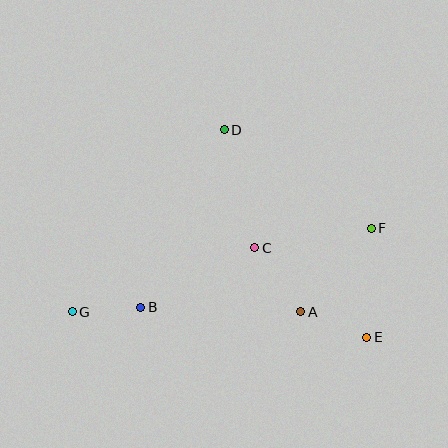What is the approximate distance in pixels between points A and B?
The distance between A and B is approximately 160 pixels.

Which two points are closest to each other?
Points B and G are closest to each other.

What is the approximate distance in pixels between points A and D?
The distance between A and D is approximately 197 pixels.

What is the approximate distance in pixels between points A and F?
The distance between A and F is approximately 110 pixels.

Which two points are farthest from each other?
Points F and G are farthest from each other.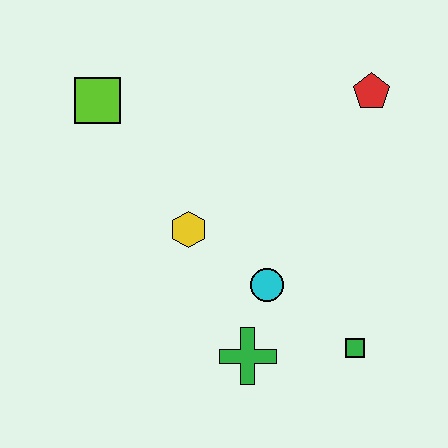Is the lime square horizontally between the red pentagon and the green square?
No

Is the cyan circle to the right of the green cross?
Yes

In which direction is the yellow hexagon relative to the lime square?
The yellow hexagon is below the lime square.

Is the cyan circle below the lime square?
Yes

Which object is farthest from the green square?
The lime square is farthest from the green square.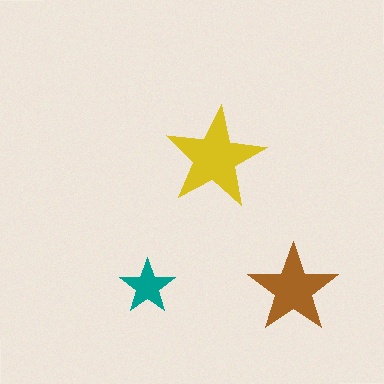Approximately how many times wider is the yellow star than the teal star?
About 2 times wider.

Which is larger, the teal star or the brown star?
The brown one.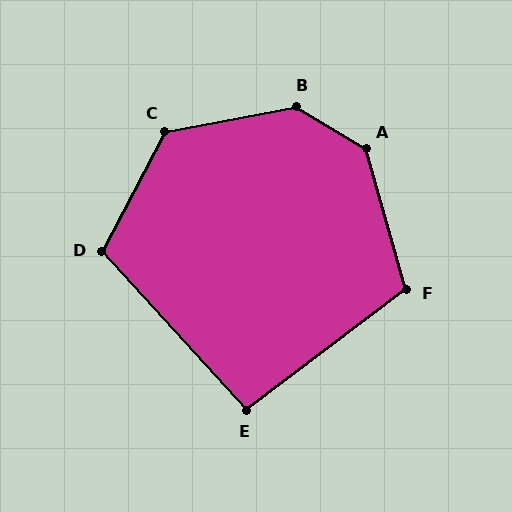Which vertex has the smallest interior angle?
E, at approximately 95 degrees.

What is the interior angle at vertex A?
Approximately 136 degrees (obtuse).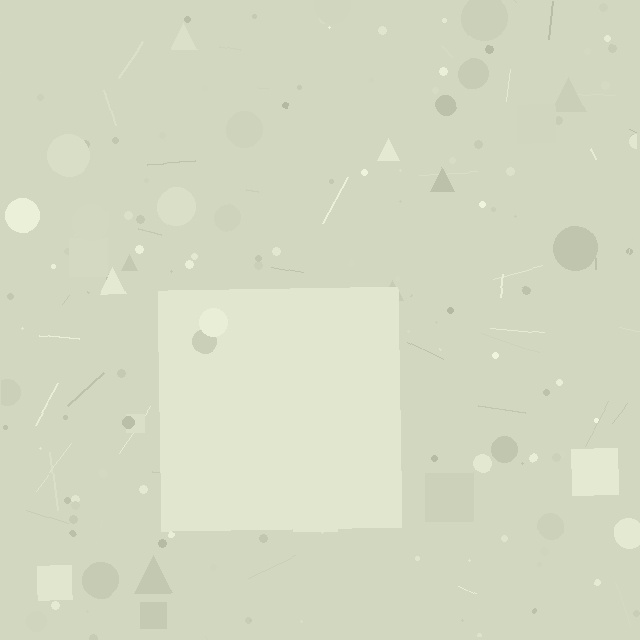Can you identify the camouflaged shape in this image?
The camouflaged shape is a square.